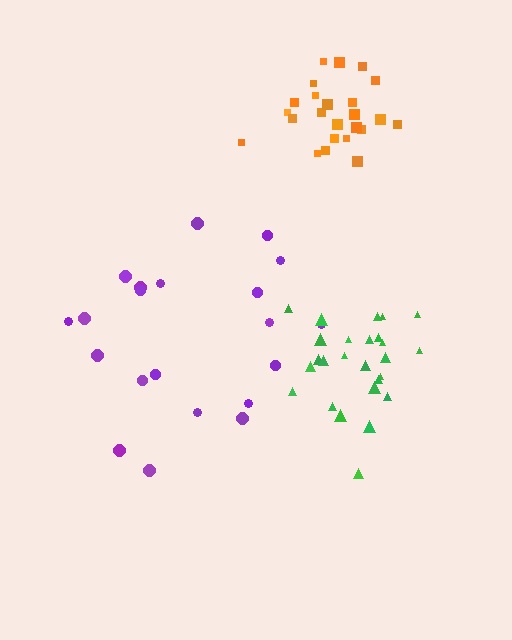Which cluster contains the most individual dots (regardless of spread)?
Green (26).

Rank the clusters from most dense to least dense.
orange, green, purple.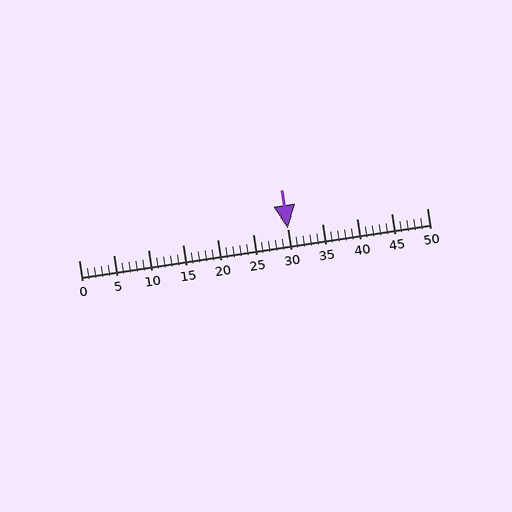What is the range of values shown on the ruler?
The ruler shows values from 0 to 50.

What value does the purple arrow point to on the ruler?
The purple arrow points to approximately 30.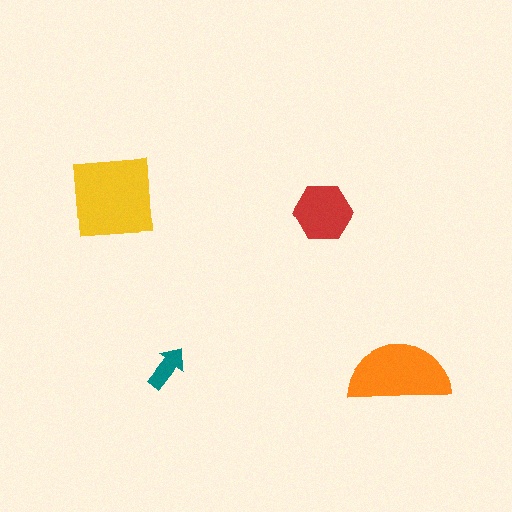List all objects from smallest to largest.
The teal arrow, the red hexagon, the orange semicircle, the yellow square.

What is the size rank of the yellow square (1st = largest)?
1st.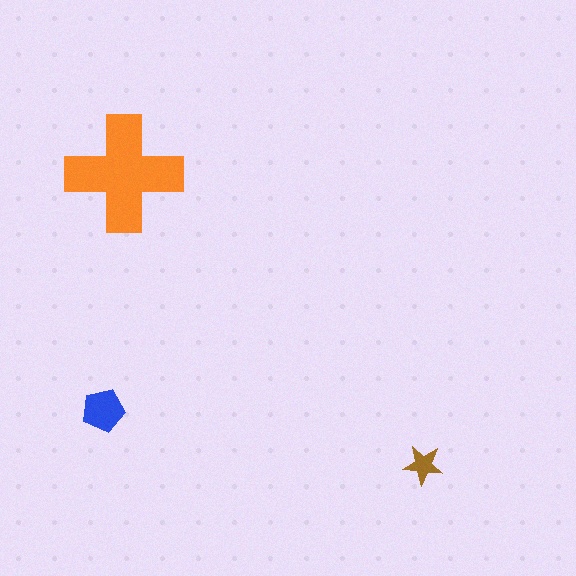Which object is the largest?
The orange cross.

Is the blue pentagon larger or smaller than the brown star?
Larger.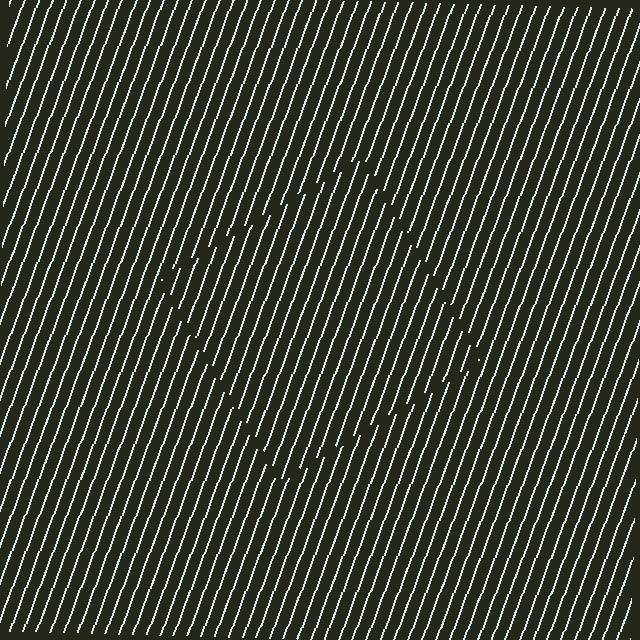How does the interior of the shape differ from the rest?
The interior of the shape contains the same grating, shifted by half a period — the contour is defined by the phase discontinuity where line-ends from the inner and outer gratings abut.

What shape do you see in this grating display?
An illusory square. The interior of the shape contains the same grating, shifted by half a period — the contour is defined by the phase discontinuity where line-ends from the inner and outer gratings abut.